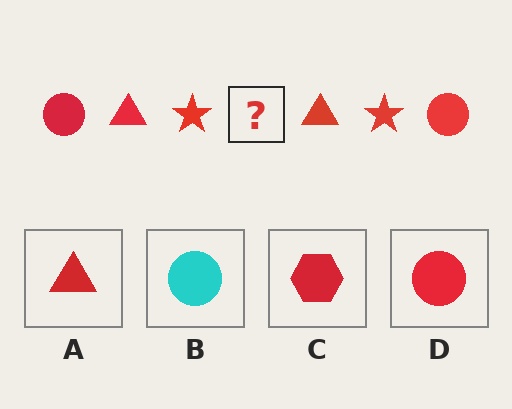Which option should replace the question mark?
Option D.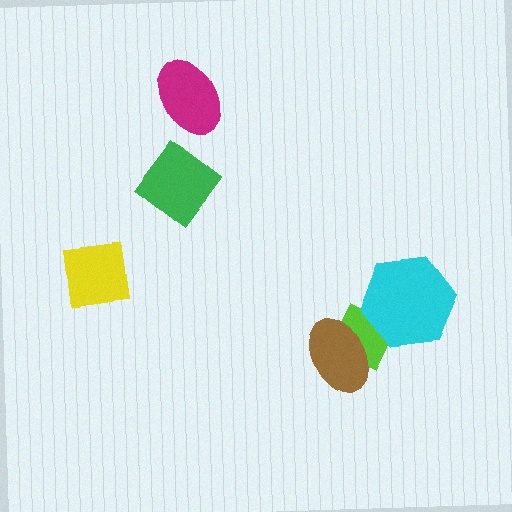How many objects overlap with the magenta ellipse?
0 objects overlap with the magenta ellipse.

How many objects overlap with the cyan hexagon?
1 object overlaps with the cyan hexagon.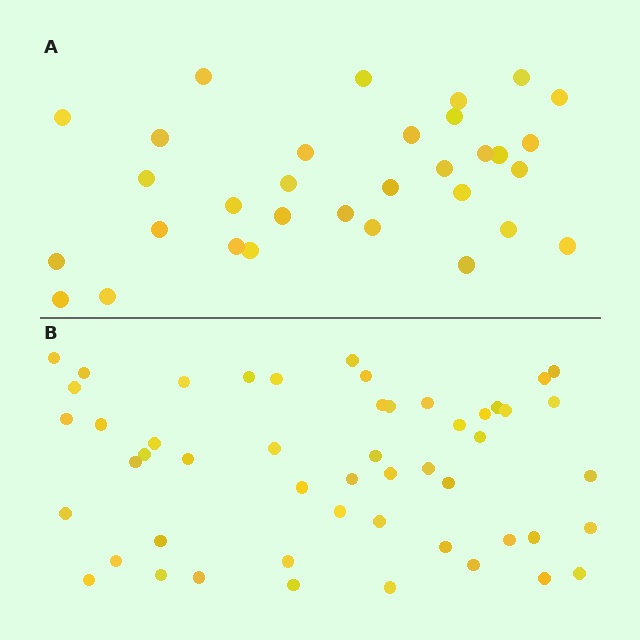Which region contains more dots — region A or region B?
Region B (the bottom region) has more dots.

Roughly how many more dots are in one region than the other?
Region B has approximately 20 more dots than region A.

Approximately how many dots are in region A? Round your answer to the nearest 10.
About 30 dots. (The exact count is 32, which rounds to 30.)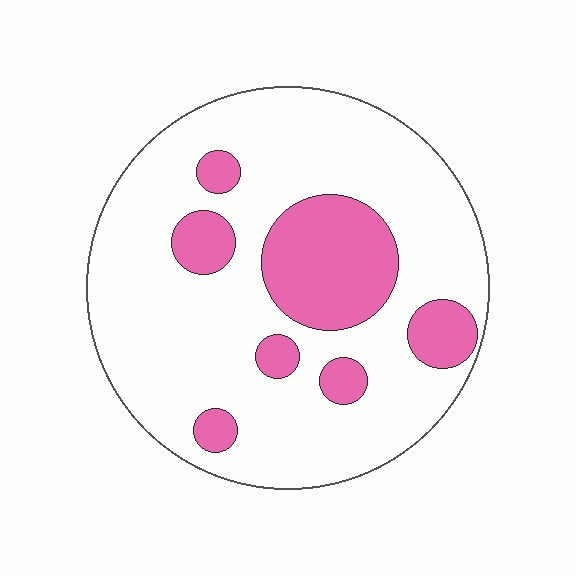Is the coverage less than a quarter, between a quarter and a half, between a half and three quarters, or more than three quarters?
Less than a quarter.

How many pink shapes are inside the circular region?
7.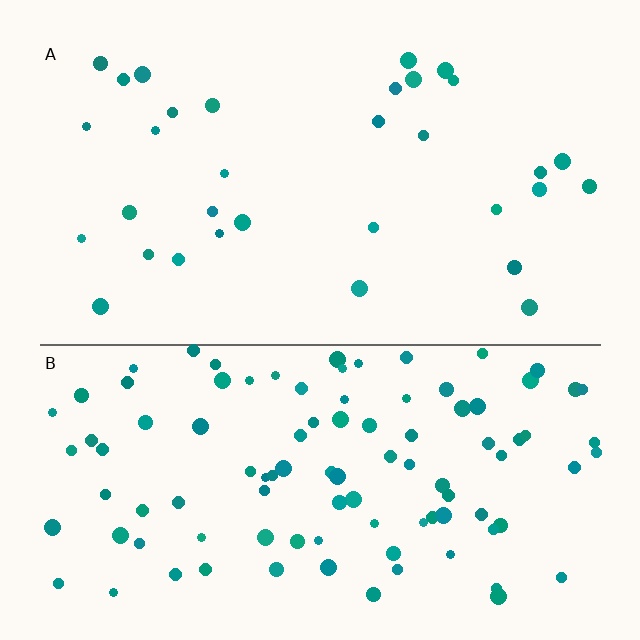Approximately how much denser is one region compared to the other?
Approximately 3.1× — region B over region A.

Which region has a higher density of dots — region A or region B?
B (the bottom).